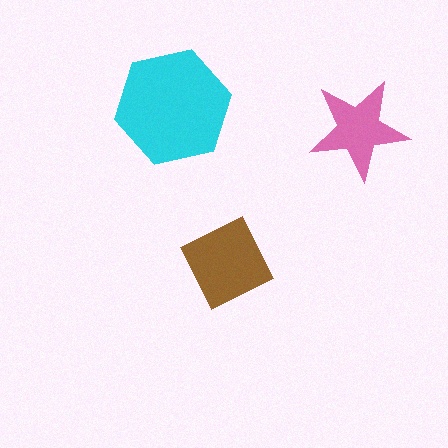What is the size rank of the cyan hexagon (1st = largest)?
1st.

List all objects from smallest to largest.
The pink star, the brown square, the cyan hexagon.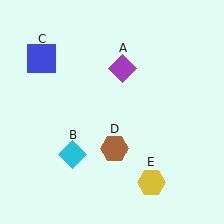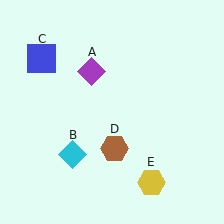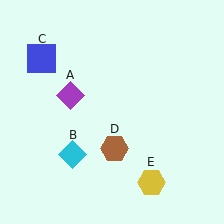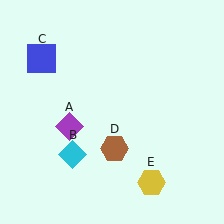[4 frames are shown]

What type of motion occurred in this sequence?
The purple diamond (object A) rotated counterclockwise around the center of the scene.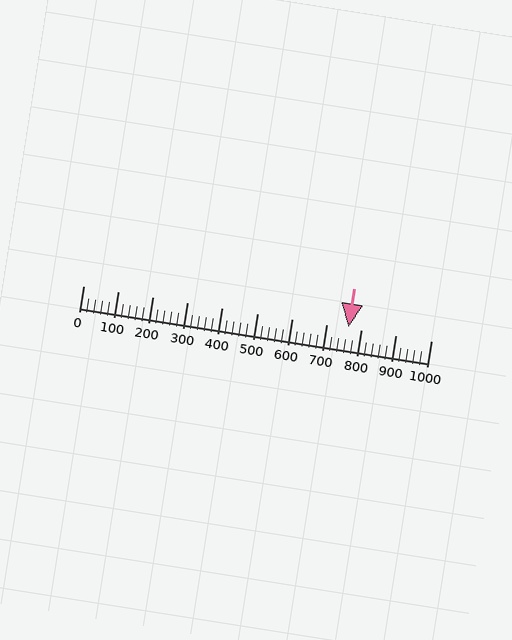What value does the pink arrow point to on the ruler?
The pink arrow points to approximately 762.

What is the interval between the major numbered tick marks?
The major tick marks are spaced 100 units apart.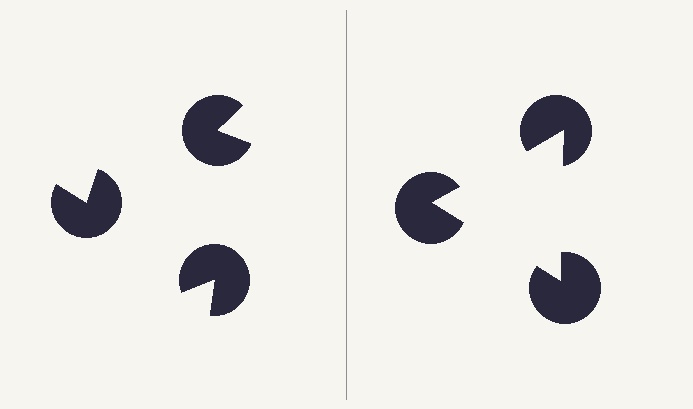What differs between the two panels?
The pac-man discs are positioned identically on both sides; only the wedge orientations differ. On the right they align to a triangle; on the left they are misaligned.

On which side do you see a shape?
An illusory triangle appears on the right side. On the left side the wedge cuts are rotated, so no coherent shape forms.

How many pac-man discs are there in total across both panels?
6 — 3 on each side.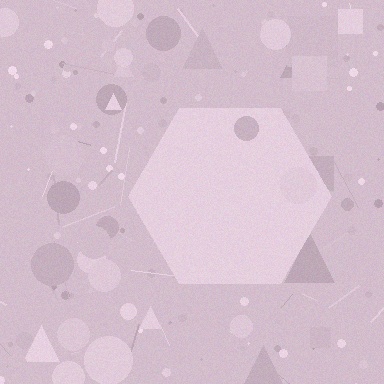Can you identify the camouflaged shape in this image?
The camouflaged shape is a hexagon.